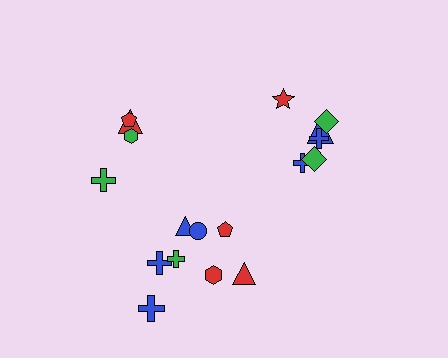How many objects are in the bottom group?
There are 8 objects.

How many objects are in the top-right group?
There are 6 objects.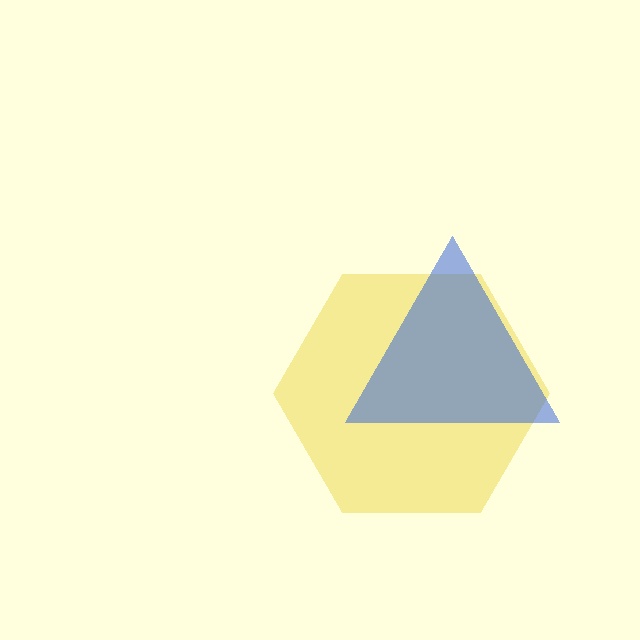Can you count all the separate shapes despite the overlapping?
Yes, there are 2 separate shapes.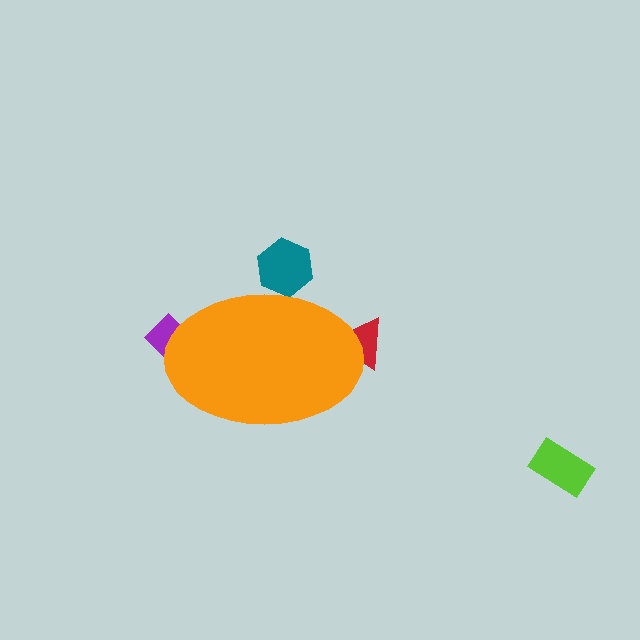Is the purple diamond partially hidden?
Yes, the purple diamond is partially hidden behind the orange ellipse.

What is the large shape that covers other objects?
An orange ellipse.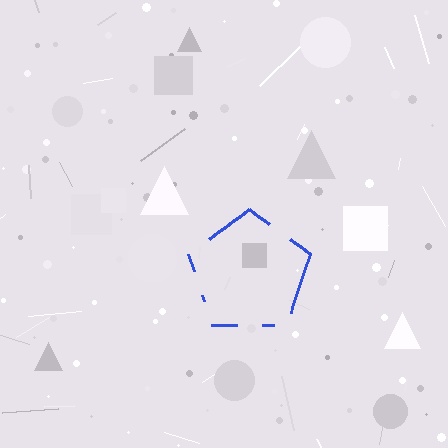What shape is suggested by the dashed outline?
The dashed outline suggests a pentagon.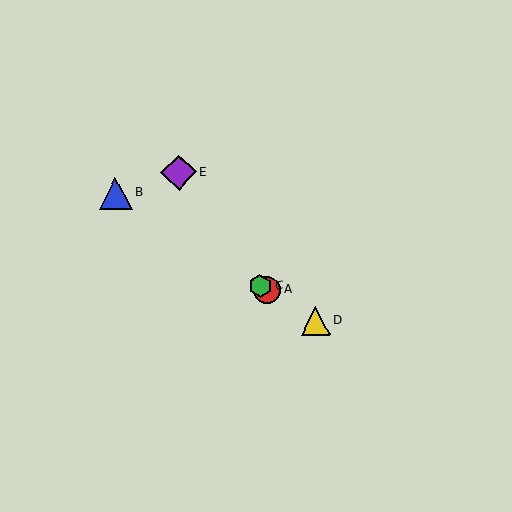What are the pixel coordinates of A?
Object A is at (267, 290).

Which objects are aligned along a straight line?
Objects A, B, C, D are aligned along a straight line.